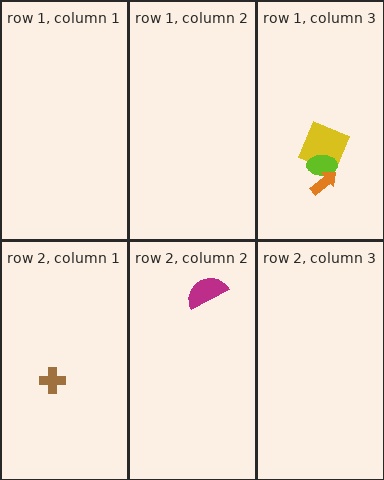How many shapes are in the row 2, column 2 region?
1.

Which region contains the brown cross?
The row 2, column 1 region.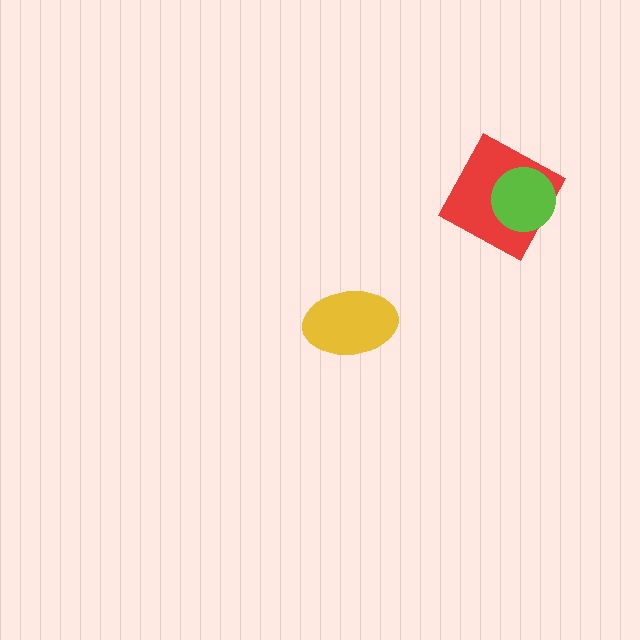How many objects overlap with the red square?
1 object overlaps with the red square.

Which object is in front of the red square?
The lime circle is in front of the red square.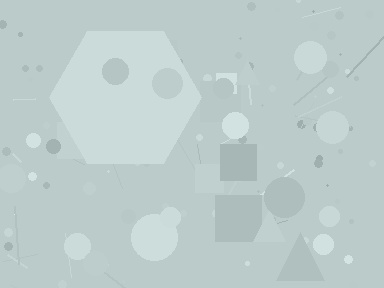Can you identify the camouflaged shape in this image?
The camouflaged shape is a hexagon.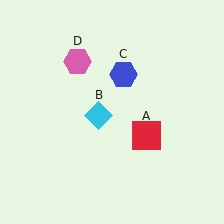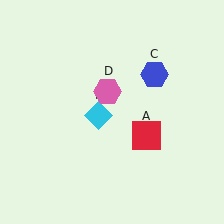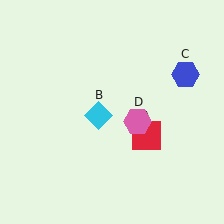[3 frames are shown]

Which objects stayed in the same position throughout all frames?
Red square (object A) and cyan diamond (object B) remained stationary.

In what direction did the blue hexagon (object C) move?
The blue hexagon (object C) moved right.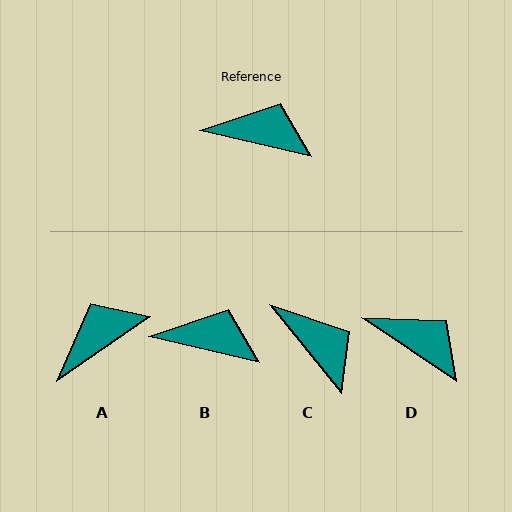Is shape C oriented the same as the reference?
No, it is off by about 38 degrees.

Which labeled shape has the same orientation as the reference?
B.